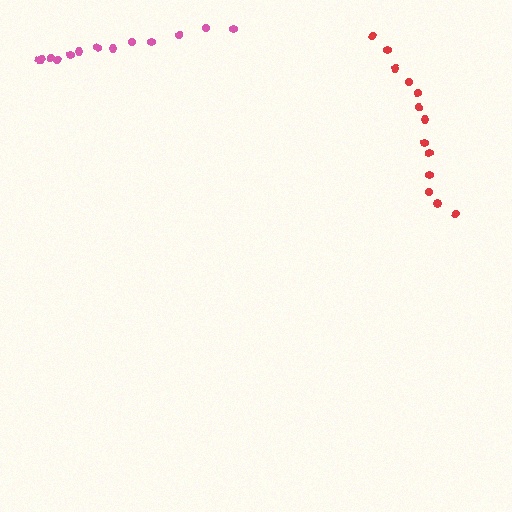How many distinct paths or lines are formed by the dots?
There are 2 distinct paths.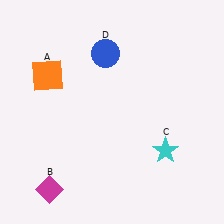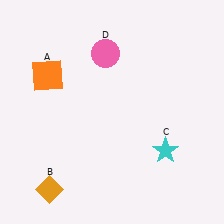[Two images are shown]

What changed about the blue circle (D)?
In Image 1, D is blue. In Image 2, it changed to pink.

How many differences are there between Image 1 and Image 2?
There are 2 differences between the two images.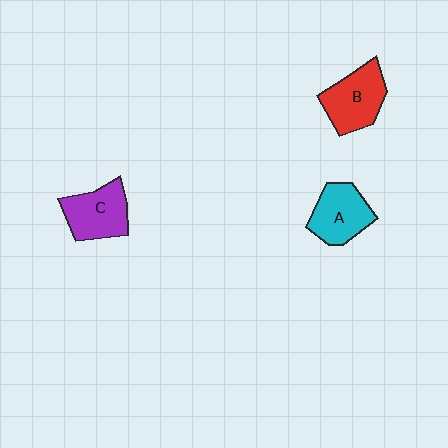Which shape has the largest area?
Shape B (red).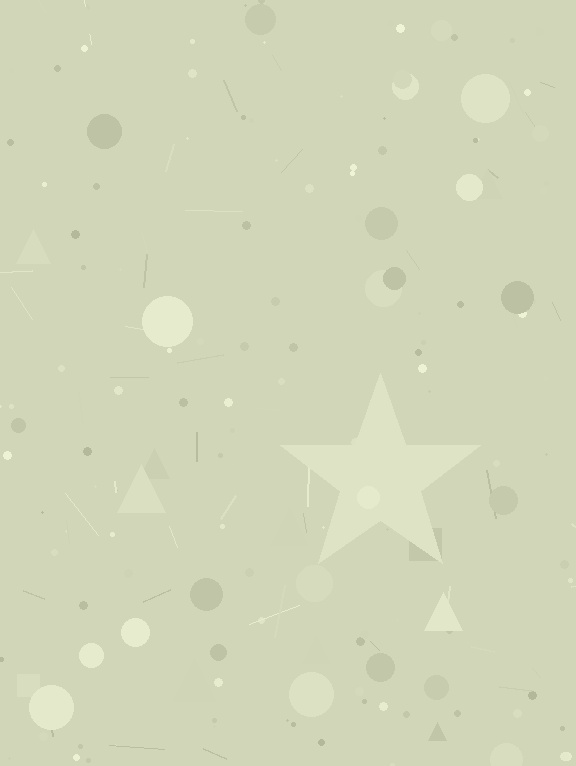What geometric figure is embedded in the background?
A star is embedded in the background.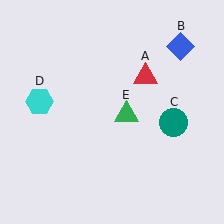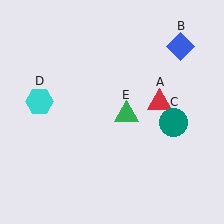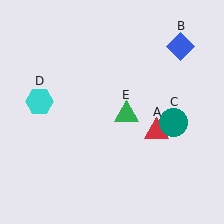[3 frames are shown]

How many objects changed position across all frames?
1 object changed position: red triangle (object A).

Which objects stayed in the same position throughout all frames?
Blue diamond (object B) and teal circle (object C) and cyan hexagon (object D) and green triangle (object E) remained stationary.